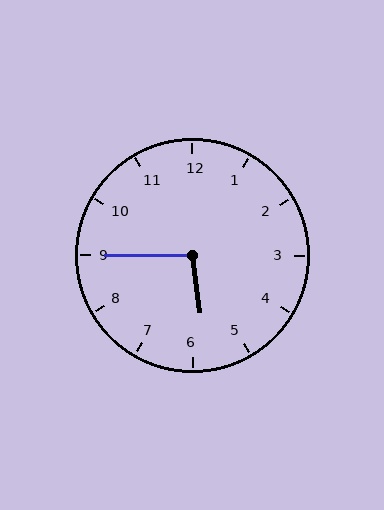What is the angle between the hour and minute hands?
Approximately 98 degrees.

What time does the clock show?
5:45.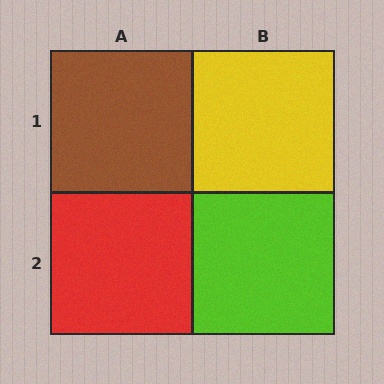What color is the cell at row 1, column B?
Yellow.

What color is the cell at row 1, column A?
Brown.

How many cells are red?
1 cell is red.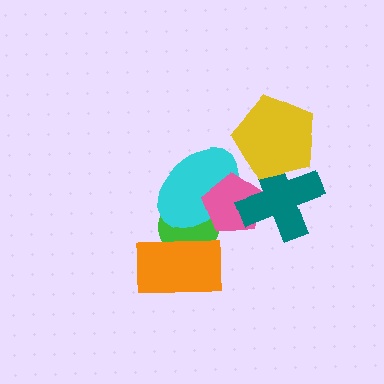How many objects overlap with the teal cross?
2 objects overlap with the teal cross.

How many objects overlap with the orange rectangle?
1 object overlaps with the orange rectangle.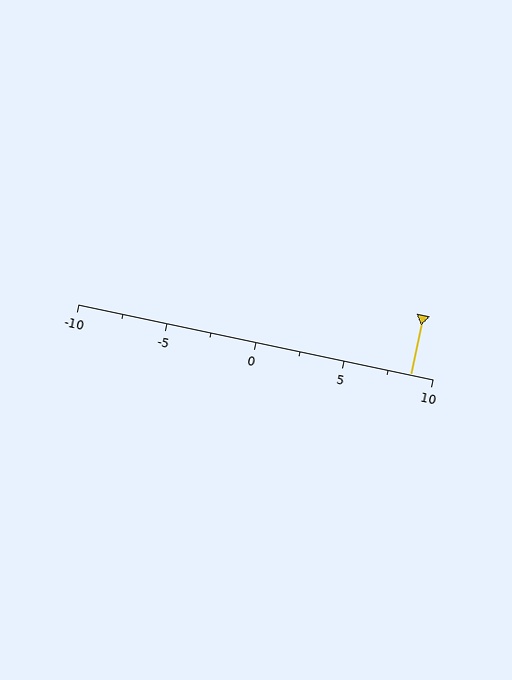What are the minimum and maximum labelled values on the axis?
The axis runs from -10 to 10.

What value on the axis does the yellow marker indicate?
The marker indicates approximately 8.8.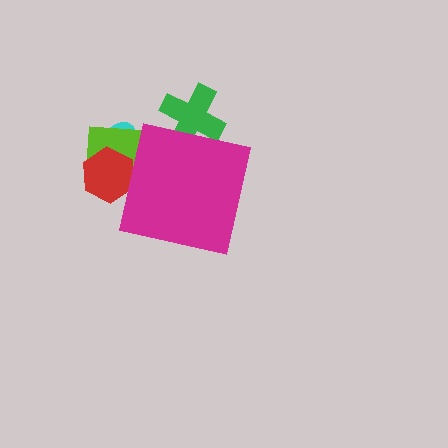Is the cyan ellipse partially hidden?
Yes, the cyan ellipse is partially hidden behind the magenta square.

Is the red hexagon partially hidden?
Yes, the red hexagon is partially hidden behind the magenta square.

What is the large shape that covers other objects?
A magenta square.